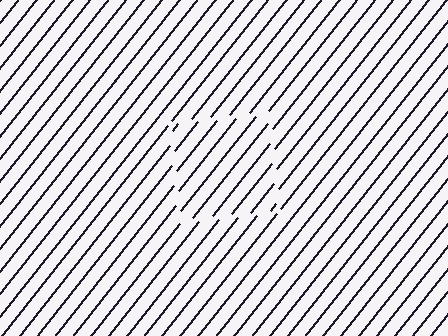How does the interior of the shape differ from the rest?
The interior of the shape contains the same grating, shifted by half a period — the contour is defined by the phase discontinuity where line-ends from the inner and outer gratings abut.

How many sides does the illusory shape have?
4 sides — the line-ends trace a square.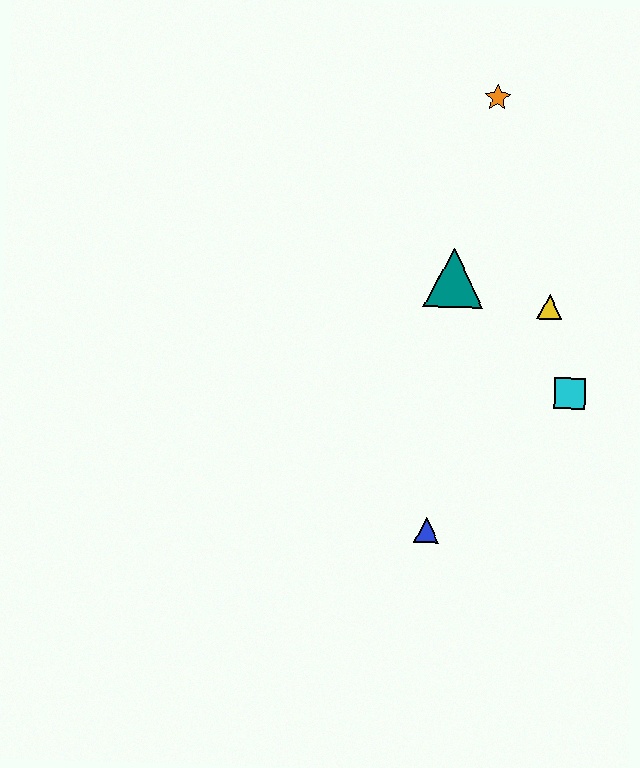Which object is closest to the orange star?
The teal triangle is closest to the orange star.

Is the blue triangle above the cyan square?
No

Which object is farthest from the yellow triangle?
The blue triangle is farthest from the yellow triangle.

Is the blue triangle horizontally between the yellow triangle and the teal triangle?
No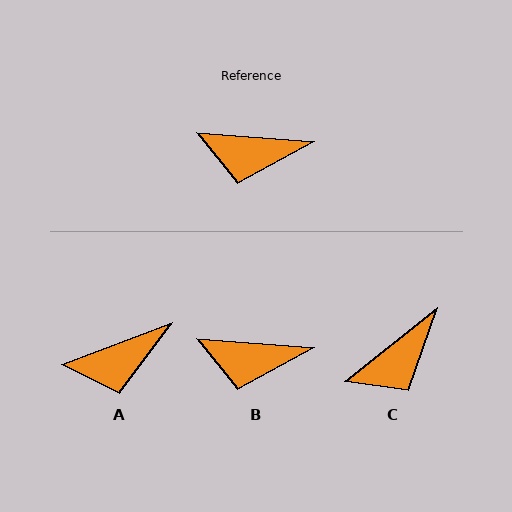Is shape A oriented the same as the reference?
No, it is off by about 25 degrees.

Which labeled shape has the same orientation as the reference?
B.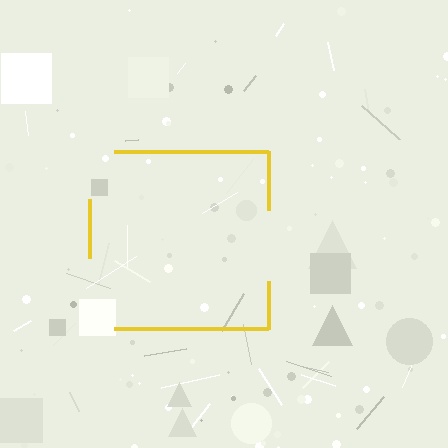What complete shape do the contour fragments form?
The contour fragments form a square.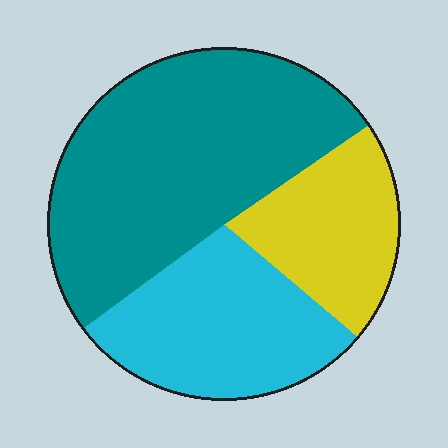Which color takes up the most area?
Teal, at roughly 50%.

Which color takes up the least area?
Yellow, at roughly 20%.